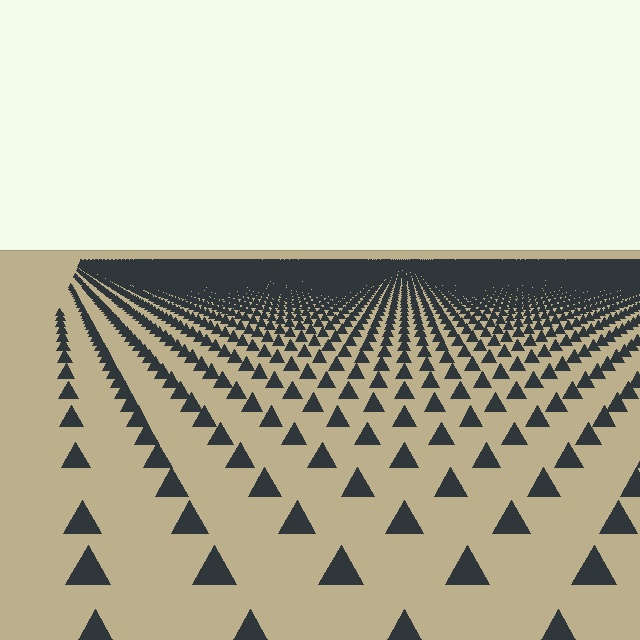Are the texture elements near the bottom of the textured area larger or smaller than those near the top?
Larger. Near the bottom, elements are closer to the viewer and appear at a bigger on-screen size.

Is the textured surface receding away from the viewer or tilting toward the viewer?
The surface is receding away from the viewer. Texture elements get smaller and denser toward the top.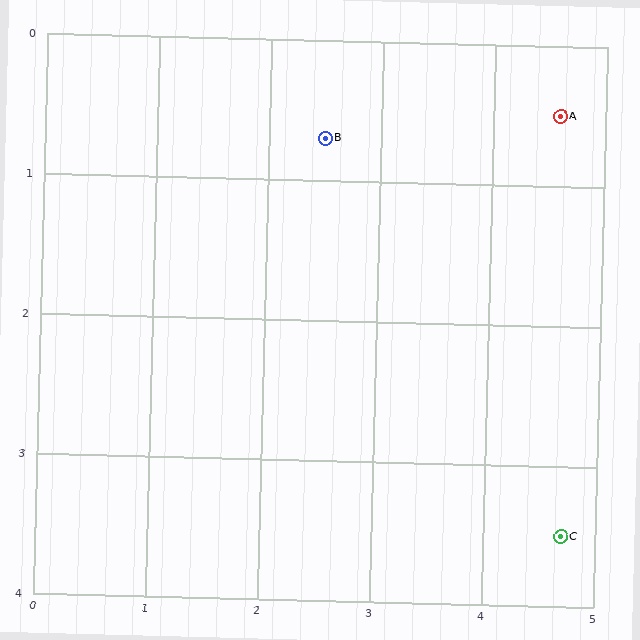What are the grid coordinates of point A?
Point A is at approximately (4.6, 0.5).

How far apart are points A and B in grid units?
Points A and B are about 2.1 grid units apart.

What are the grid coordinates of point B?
Point B is at approximately (2.5, 0.7).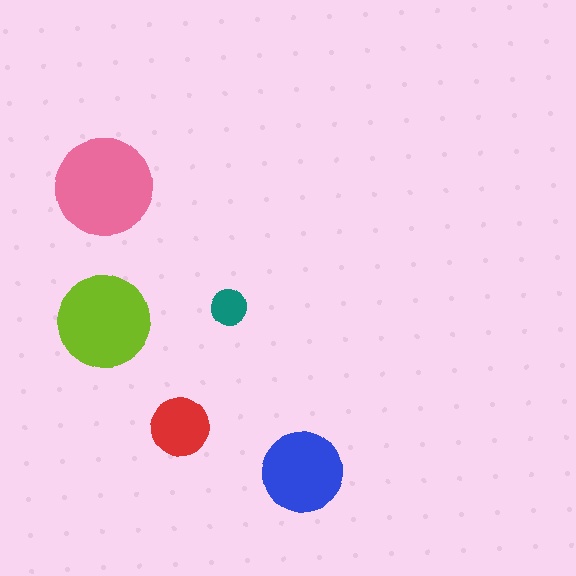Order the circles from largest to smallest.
the pink one, the lime one, the blue one, the red one, the teal one.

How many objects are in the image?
There are 5 objects in the image.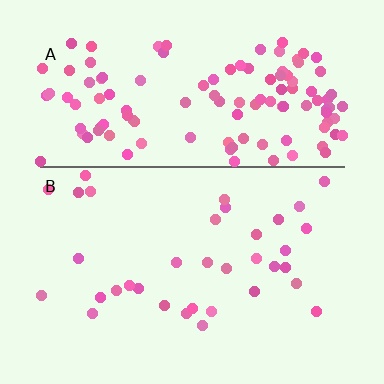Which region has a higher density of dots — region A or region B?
A (the top).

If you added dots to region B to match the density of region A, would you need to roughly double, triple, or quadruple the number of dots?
Approximately quadruple.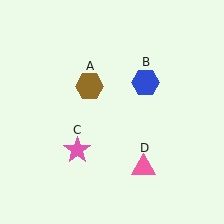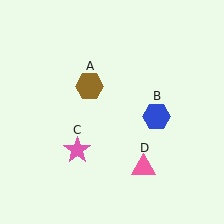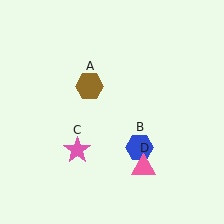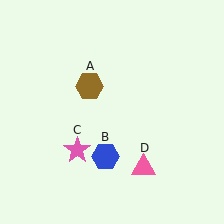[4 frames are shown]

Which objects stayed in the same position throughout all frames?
Brown hexagon (object A) and pink star (object C) and pink triangle (object D) remained stationary.